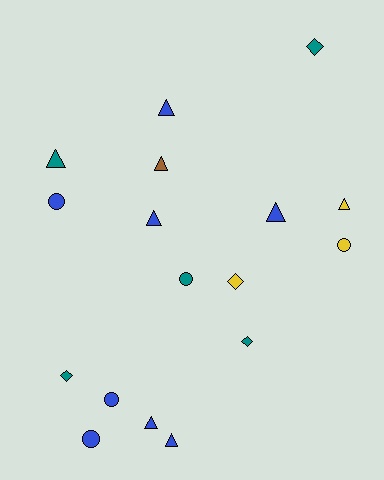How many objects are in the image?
There are 17 objects.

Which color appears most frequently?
Blue, with 8 objects.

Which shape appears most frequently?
Triangle, with 8 objects.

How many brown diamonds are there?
There are no brown diamonds.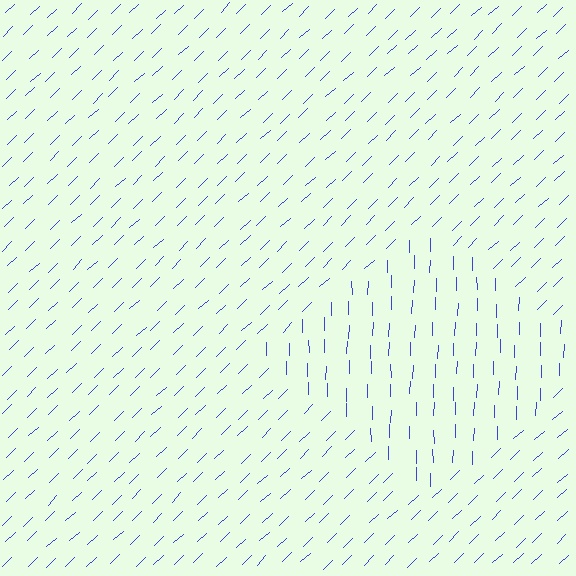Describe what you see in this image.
The image is filled with small blue line segments. A diamond region in the image has lines oriented differently from the surrounding lines, creating a visible texture boundary.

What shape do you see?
I see a diamond.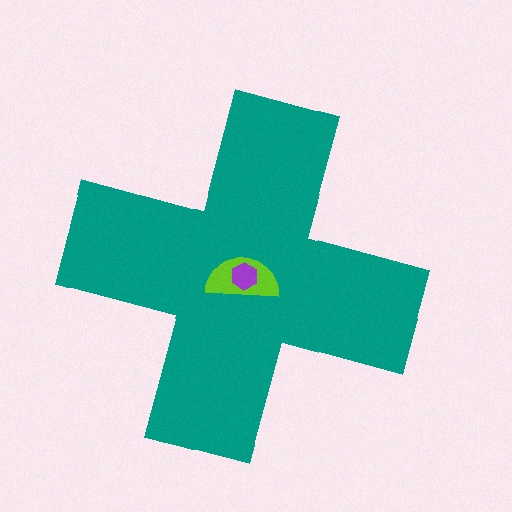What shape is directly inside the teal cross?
The lime semicircle.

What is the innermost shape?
The purple hexagon.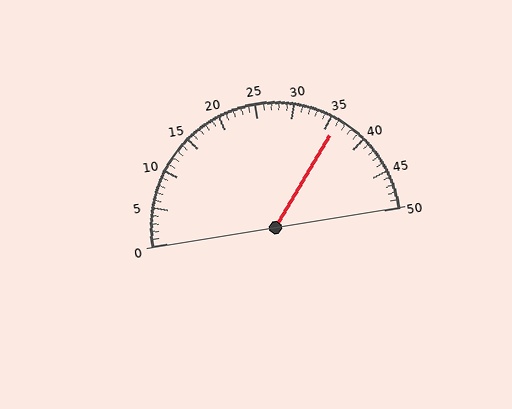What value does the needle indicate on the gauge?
The needle indicates approximately 36.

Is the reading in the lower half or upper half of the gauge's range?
The reading is in the upper half of the range (0 to 50).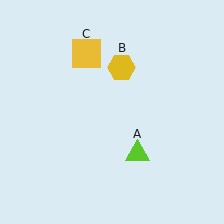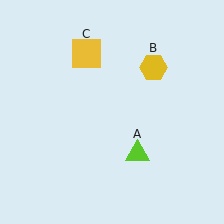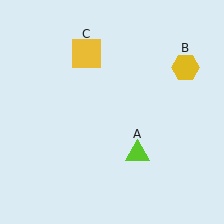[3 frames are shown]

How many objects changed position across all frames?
1 object changed position: yellow hexagon (object B).